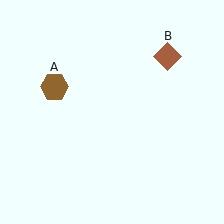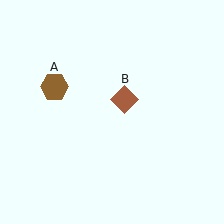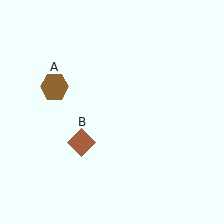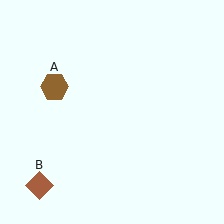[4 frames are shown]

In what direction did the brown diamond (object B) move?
The brown diamond (object B) moved down and to the left.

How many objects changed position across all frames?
1 object changed position: brown diamond (object B).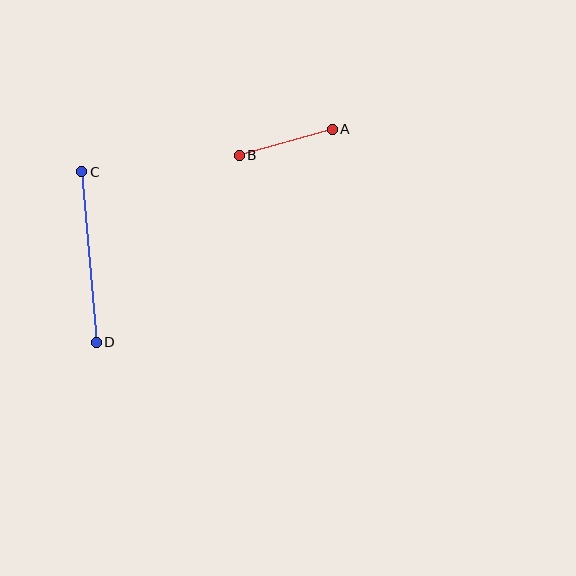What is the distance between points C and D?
The distance is approximately 171 pixels.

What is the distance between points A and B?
The distance is approximately 97 pixels.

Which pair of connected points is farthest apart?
Points C and D are farthest apart.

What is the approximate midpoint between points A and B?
The midpoint is at approximately (286, 142) pixels.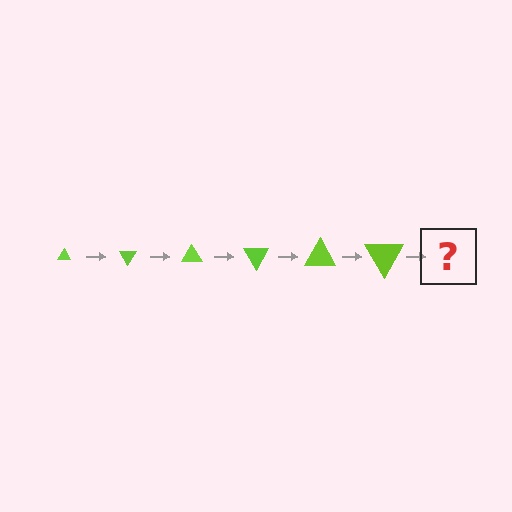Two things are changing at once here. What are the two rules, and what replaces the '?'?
The two rules are that the triangle grows larger each step and it rotates 60 degrees each step. The '?' should be a triangle, larger than the previous one and rotated 360 degrees from the start.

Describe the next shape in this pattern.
It should be a triangle, larger than the previous one and rotated 360 degrees from the start.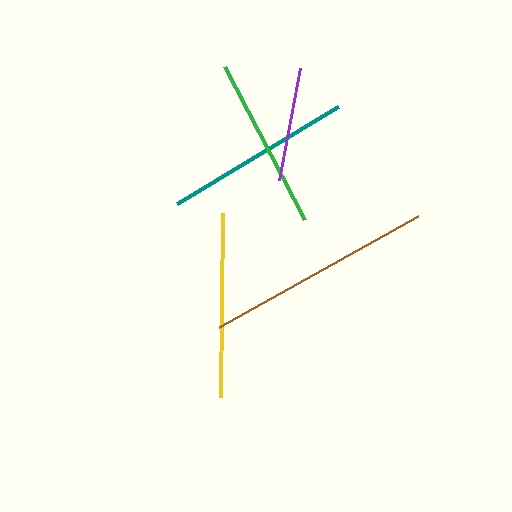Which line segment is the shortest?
The purple line is the shortest at approximately 114 pixels.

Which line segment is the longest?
The brown line is the longest at approximately 228 pixels.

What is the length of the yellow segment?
The yellow segment is approximately 184 pixels long.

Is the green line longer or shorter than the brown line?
The brown line is longer than the green line.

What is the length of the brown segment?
The brown segment is approximately 228 pixels long.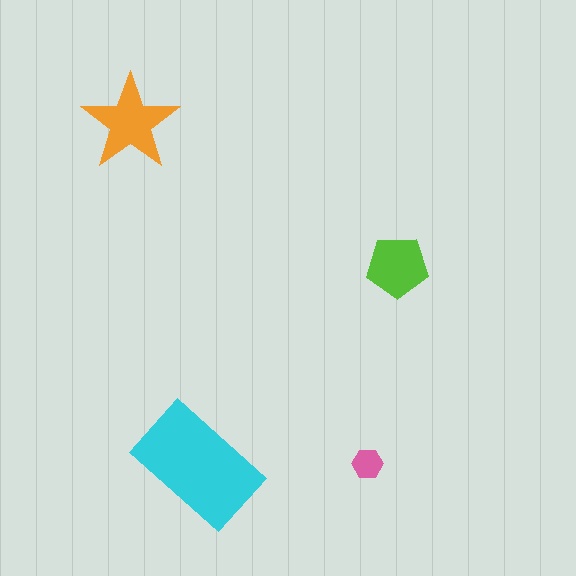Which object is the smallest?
The pink hexagon.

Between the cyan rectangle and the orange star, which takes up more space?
The cyan rectangle.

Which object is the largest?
The cyan rectangle.